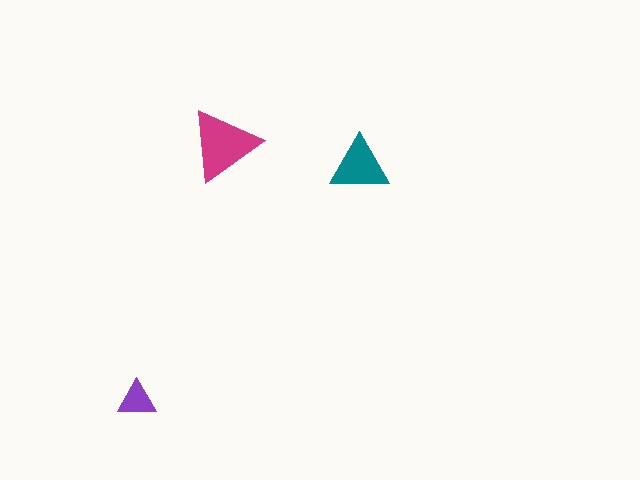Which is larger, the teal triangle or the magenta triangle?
The magenta one.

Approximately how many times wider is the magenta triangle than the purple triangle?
About 2 times wider.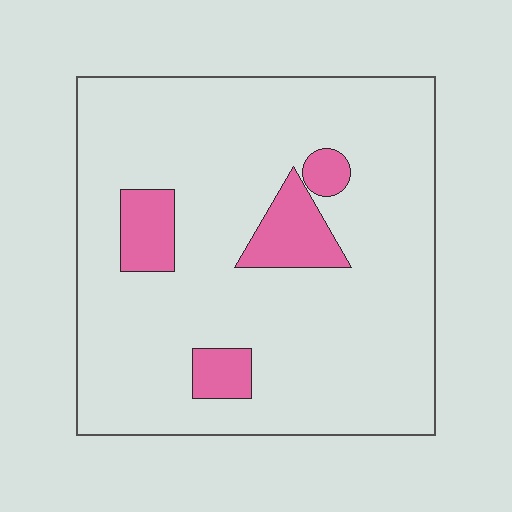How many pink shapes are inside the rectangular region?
4.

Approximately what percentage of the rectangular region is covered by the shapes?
Approximately 10%.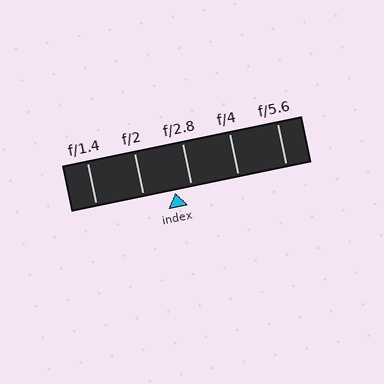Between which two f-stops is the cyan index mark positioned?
The index mark is between f/2 and f/2.8.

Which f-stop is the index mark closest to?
The index mark is closest to f/2.8.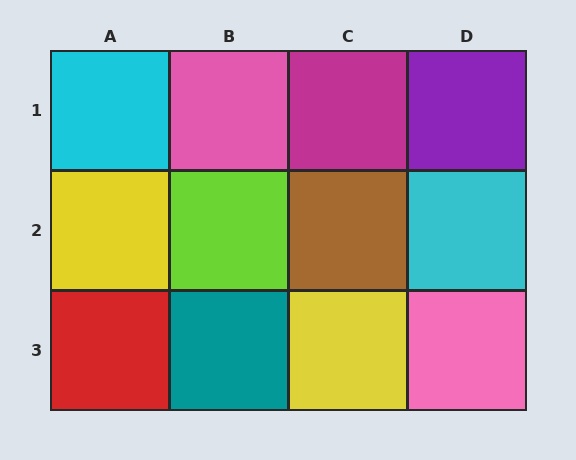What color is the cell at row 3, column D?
Pink.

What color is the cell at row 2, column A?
Yellow.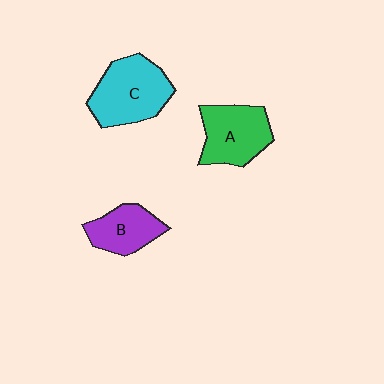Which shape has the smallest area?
Shape B (purple).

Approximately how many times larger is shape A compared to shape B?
Approximately 1.3 times.